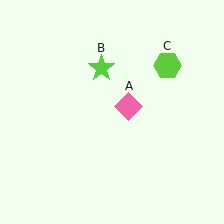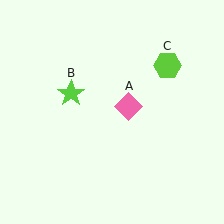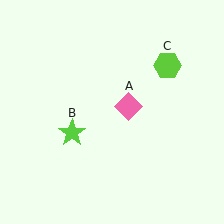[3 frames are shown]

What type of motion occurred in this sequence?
The lime star (object B) rotated counterclockwise around the center of the scene.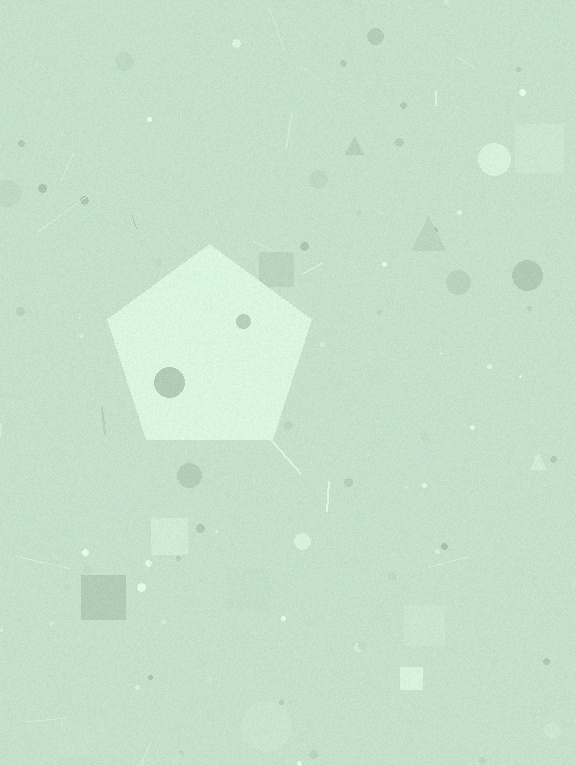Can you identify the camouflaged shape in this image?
The camouflaged shape is a pentagon.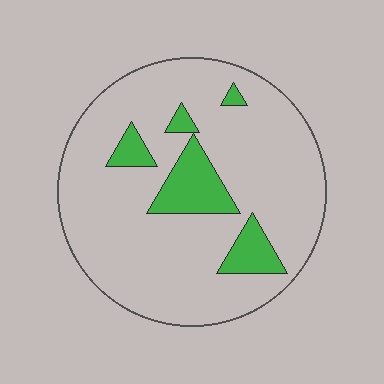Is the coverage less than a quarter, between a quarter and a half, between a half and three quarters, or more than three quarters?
Less than a quarter.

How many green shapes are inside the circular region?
5.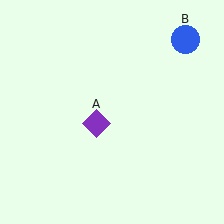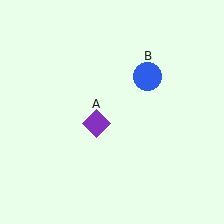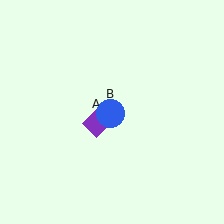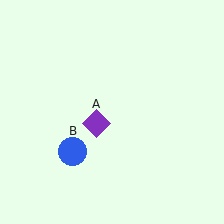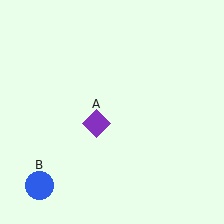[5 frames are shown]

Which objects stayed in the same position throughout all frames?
Purple diamond (object A) remained stationary.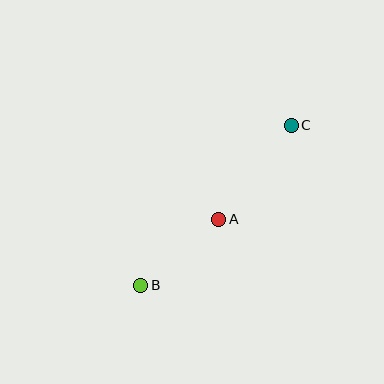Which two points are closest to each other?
Points A and B are closest to each other.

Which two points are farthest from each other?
Points B and C are farthest from each other.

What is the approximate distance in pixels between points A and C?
The distance between A and C is approximately 119 pixels.